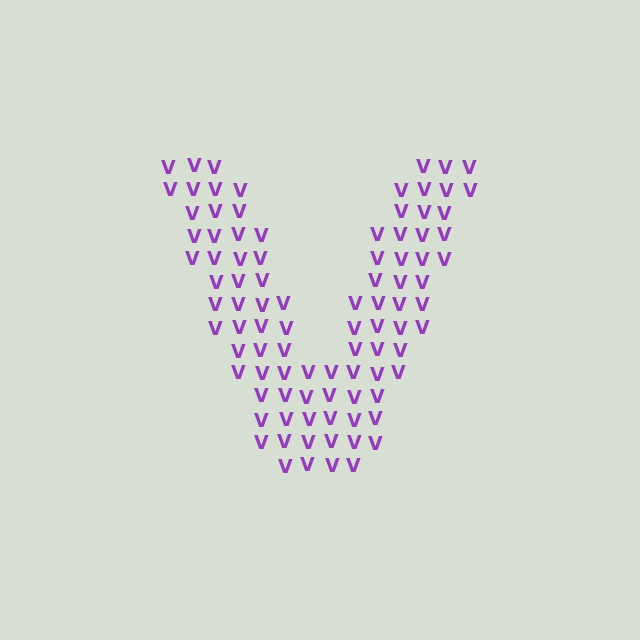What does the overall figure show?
The overall figure shows the letter V.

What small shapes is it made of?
It is made of small letter V's.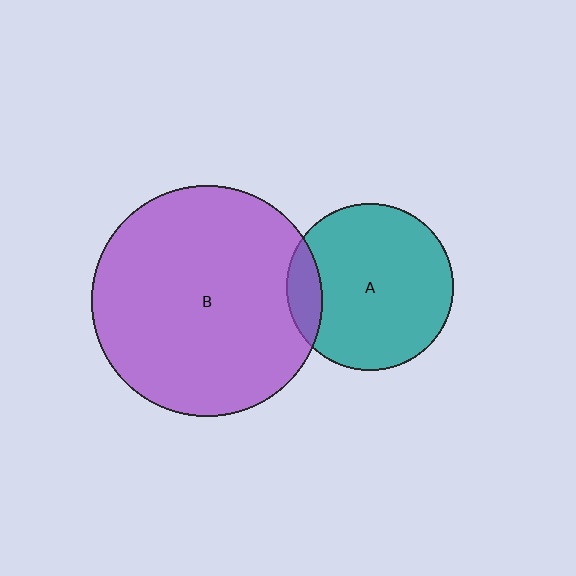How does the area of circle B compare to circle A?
Approximately 1.9 times.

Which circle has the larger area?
Circle B (purple).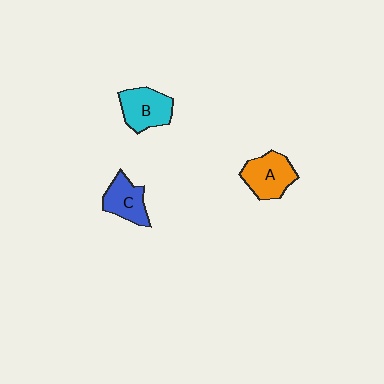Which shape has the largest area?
Shape A (orange).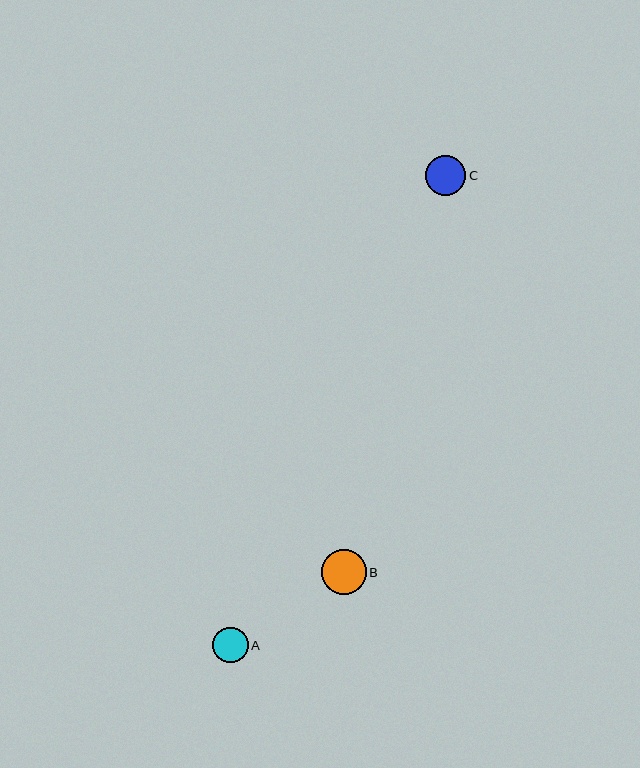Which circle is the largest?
Circle B is the largest with a size of approximately 45 pixels.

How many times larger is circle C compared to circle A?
Circle C is approximately 1.1 times the size of circle A.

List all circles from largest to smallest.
From largest to smallest: B, C, A.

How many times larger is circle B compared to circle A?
Circle B is approximately 1.3 times the size of circle A.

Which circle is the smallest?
Circle A is the smallest with a size of approximately 36 pixels.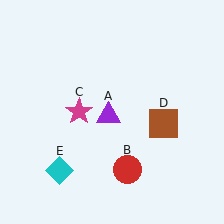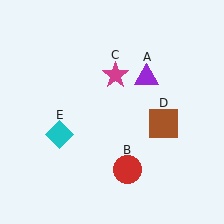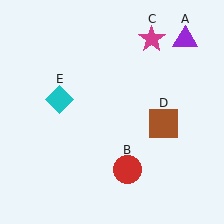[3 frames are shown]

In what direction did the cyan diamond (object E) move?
The cyan diamond (object E) moved up.